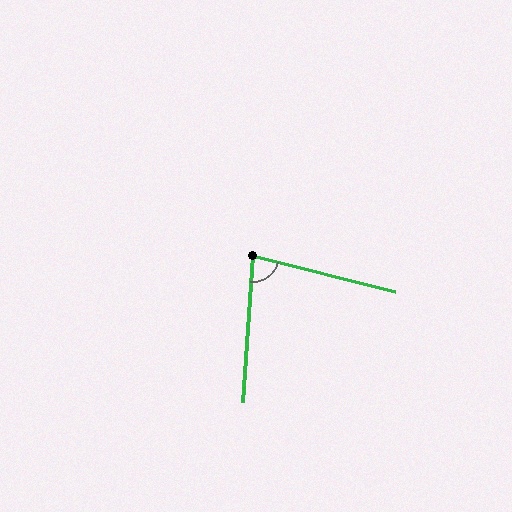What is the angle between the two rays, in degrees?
Approximately 80 degrees.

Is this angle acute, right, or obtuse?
It is acute.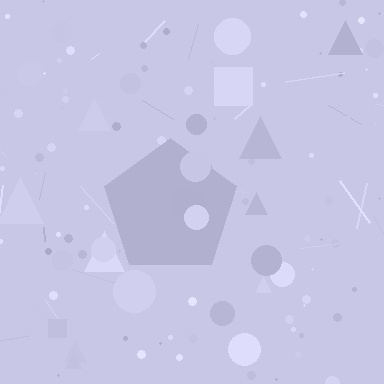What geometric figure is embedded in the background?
A pentagon is embedded in the background.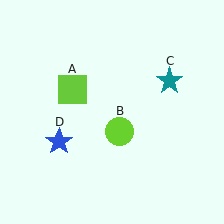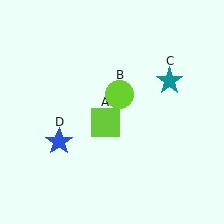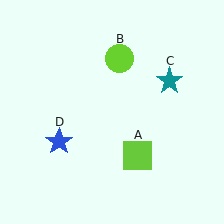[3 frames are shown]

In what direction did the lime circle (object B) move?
The lime circle (object B) moved up.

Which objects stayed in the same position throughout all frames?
Teal star (object C) and blue star (object D) remained stationary.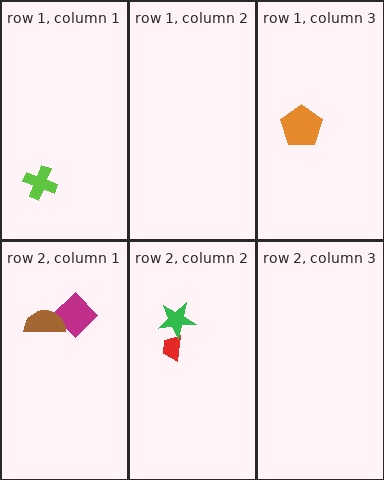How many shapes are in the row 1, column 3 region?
1.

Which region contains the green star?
The row 2, column 2 region.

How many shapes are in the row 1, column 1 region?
1.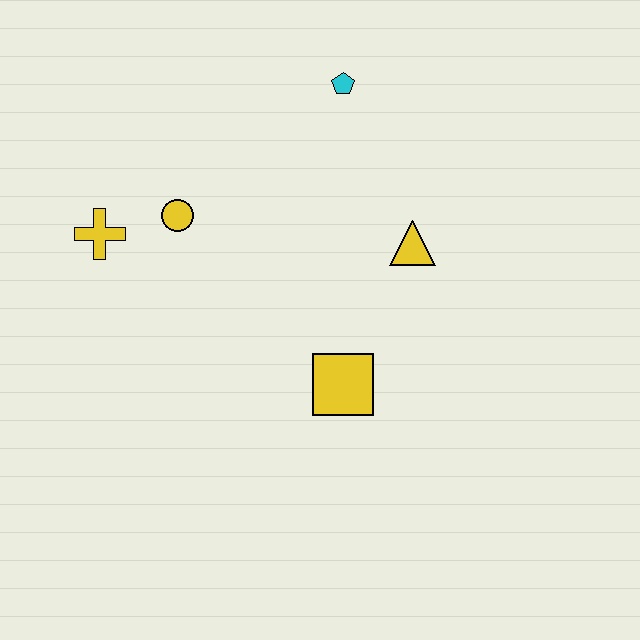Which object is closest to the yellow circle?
The yellow cross is closest to the yellow circle.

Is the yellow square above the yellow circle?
No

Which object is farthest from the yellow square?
The cyan pentagon is farthest from the yellow square.